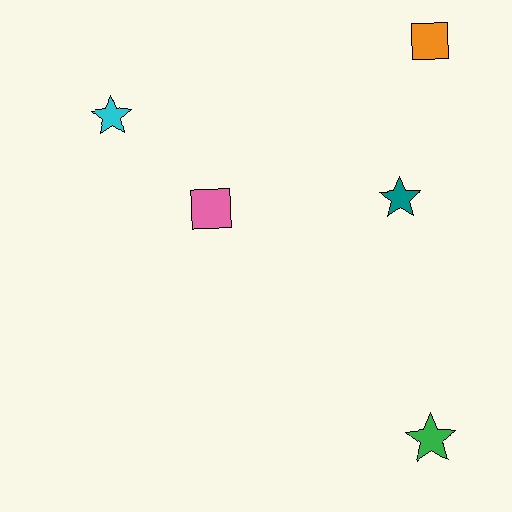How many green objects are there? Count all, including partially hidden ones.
There is 1 green object.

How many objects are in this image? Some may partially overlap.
There are 5 objects.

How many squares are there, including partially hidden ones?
There are 2 squares.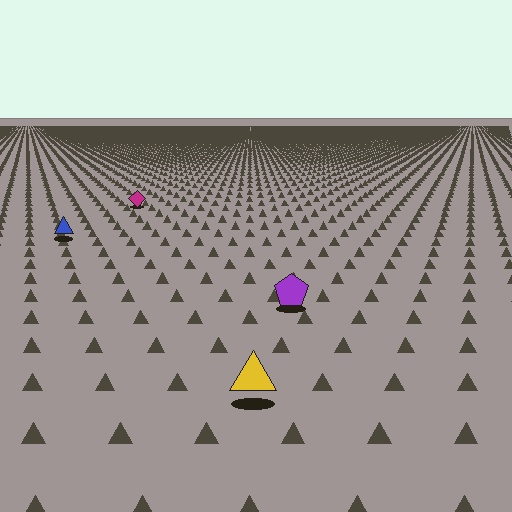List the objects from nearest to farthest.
From nearest to farthest: the yellow triangle, the purple pentagon, the blue triangle, the magenta diamond.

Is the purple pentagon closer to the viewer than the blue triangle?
Yes. The purple pentagon is closer — you can tell from the texture gradient: the ground texture is coarser near it.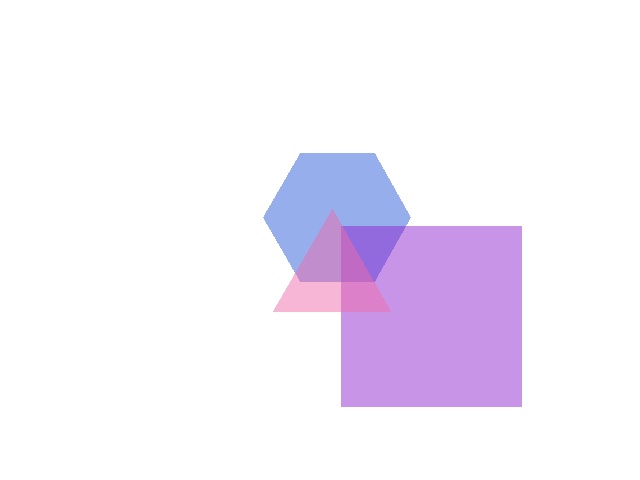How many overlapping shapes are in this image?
There are 3 overlapping shapes in the image.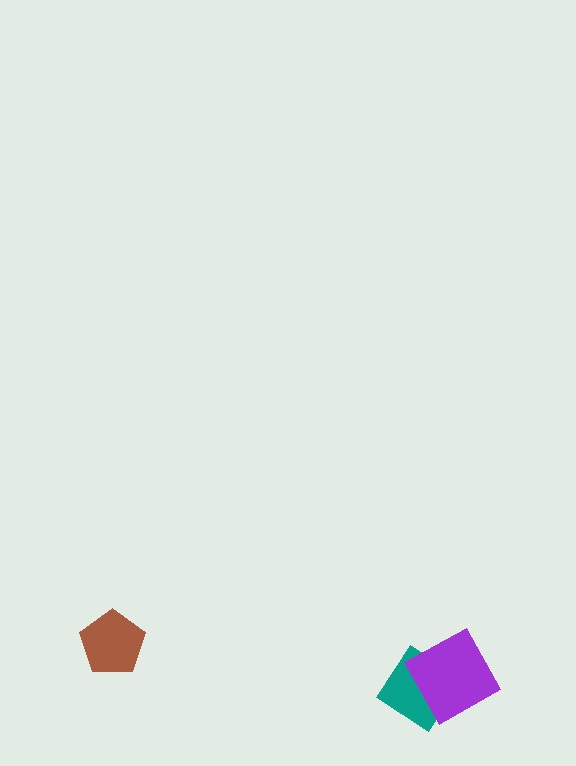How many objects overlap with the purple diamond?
1 object overlaps with the purple diamond.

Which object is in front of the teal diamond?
The purple diamond is in front of the teal diamond.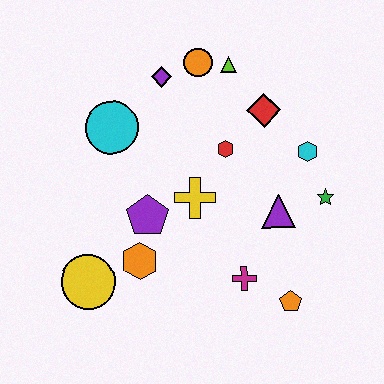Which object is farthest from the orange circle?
The orange pentagon is farthest from the orange circle.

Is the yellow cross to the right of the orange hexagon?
Yes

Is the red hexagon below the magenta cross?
No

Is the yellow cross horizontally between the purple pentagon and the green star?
Yes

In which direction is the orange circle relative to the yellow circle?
The orange circle is above the yellow circle.